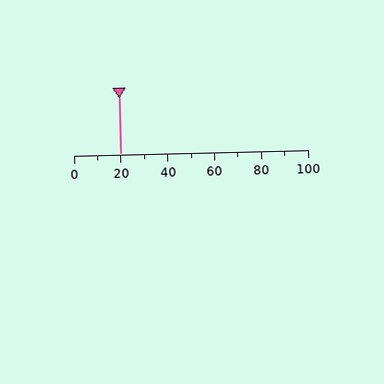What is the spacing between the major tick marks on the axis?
The major ticks are spaced 20 apart.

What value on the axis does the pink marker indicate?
The marker indicates approximately 20.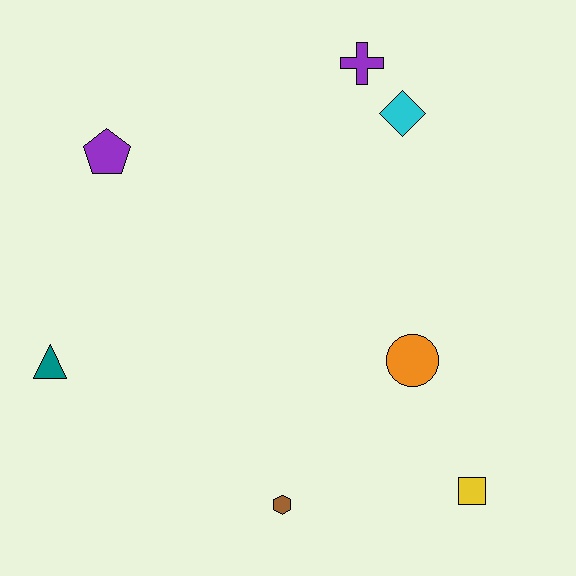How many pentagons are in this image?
There is 1 pentagon.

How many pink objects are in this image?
There are no pink objects.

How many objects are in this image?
There are 7 objects.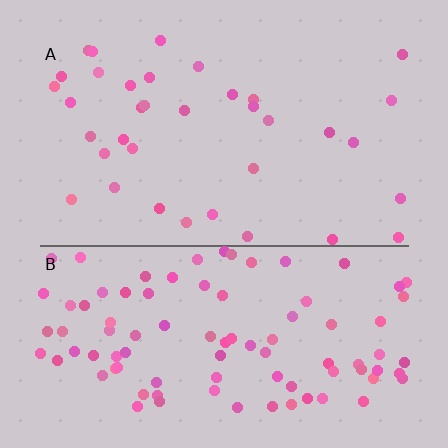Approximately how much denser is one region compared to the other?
Approximately 2.6× — region B over region A.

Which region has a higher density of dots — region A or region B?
B (the bottom).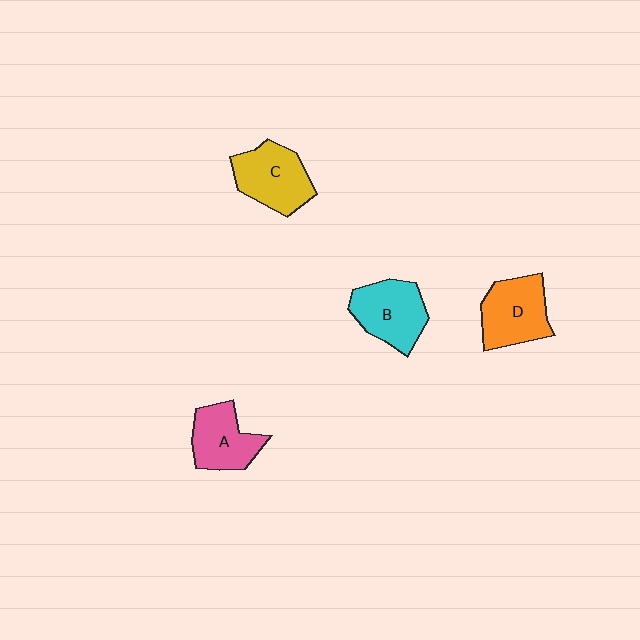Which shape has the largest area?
Shape D (orange).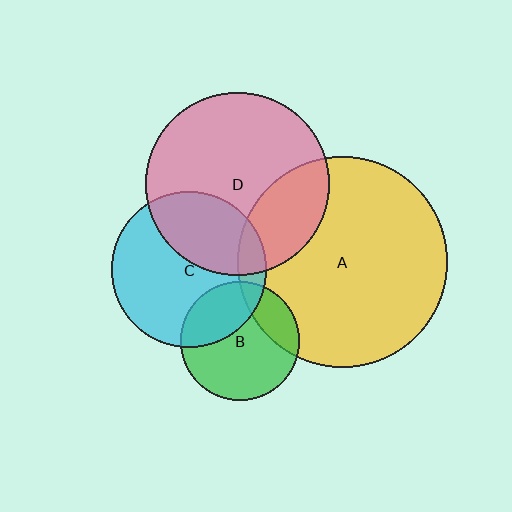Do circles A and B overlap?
Yes.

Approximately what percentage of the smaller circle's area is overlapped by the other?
Approximately 20%.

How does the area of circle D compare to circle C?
Approximately 1.4 times.